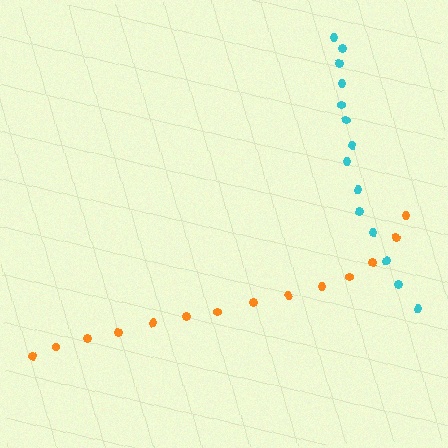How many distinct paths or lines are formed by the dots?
There are 2 distinct paths.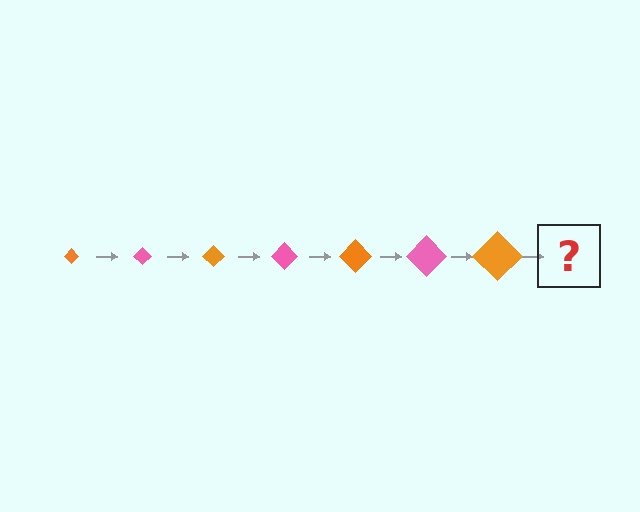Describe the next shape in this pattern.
It should be a pink diamond, larger than the previous one.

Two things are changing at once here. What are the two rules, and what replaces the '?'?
The two rules are that the diamond grows larger each step and the color cycles through orange and pink. The '?' should be a pink diamond, larger than the previous one.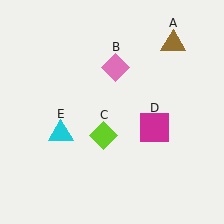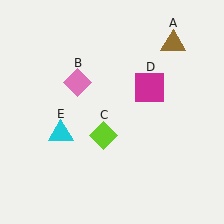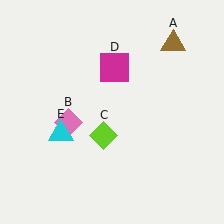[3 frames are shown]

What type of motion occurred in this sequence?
The pink diamond (object B), magenta square (object D) rotated counterclockwise around the center of the scene.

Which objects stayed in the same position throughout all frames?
Brown triangle (object A) and lime diamond (object C) and cyan triangle (object E) remained stationary.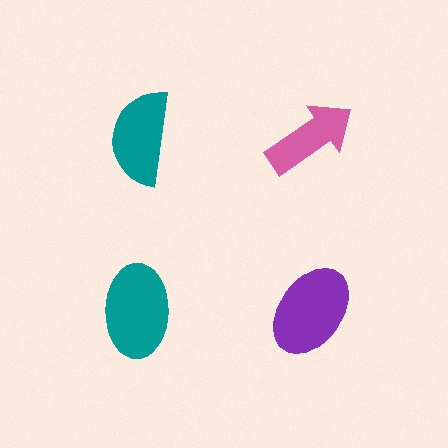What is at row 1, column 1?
A teal semicircle.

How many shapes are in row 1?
2 shapes.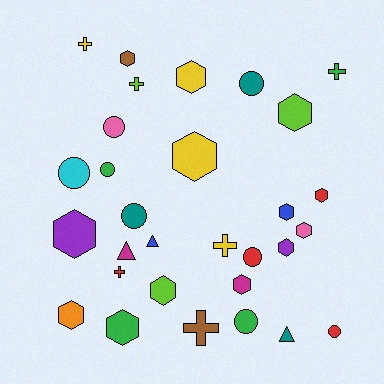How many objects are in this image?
There are 30 objects.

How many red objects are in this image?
There are 4 red objects.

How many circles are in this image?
There are 8 circles.